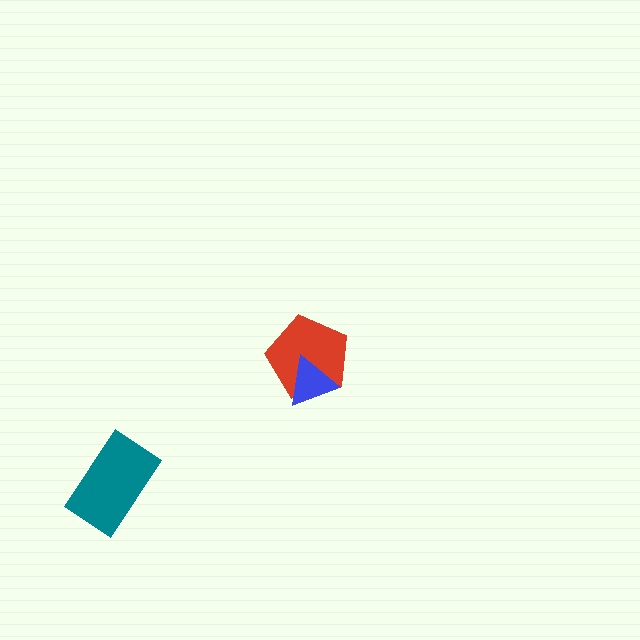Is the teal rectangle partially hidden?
No, no other shape covers it.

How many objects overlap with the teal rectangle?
0 objects overlap with the teal rectangle.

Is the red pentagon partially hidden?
Yes, it is partially covered by another shape.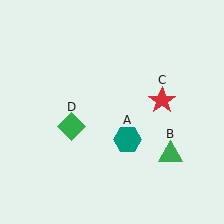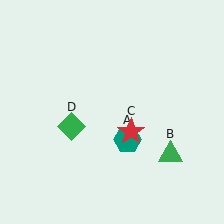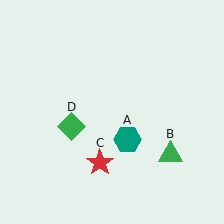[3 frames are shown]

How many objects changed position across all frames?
1 object changed position: red star (object C).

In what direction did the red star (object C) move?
The red star (object C) moved down and to the left.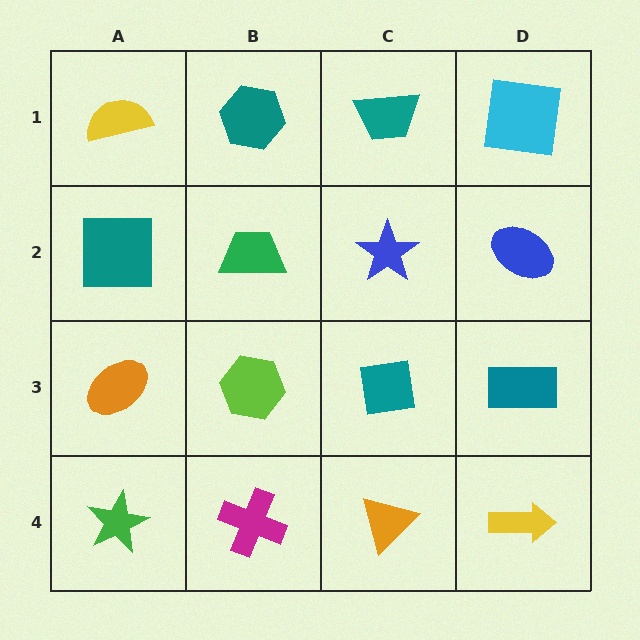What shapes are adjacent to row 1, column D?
A blue ellipse (row 2, column D), a teal trapezoid (row 1, column C).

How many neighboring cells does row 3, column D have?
3.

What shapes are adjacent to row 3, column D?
A blue ellipse (row 2, column D), a yellow arrow (row 4, column D), a teal square (row 3, column C).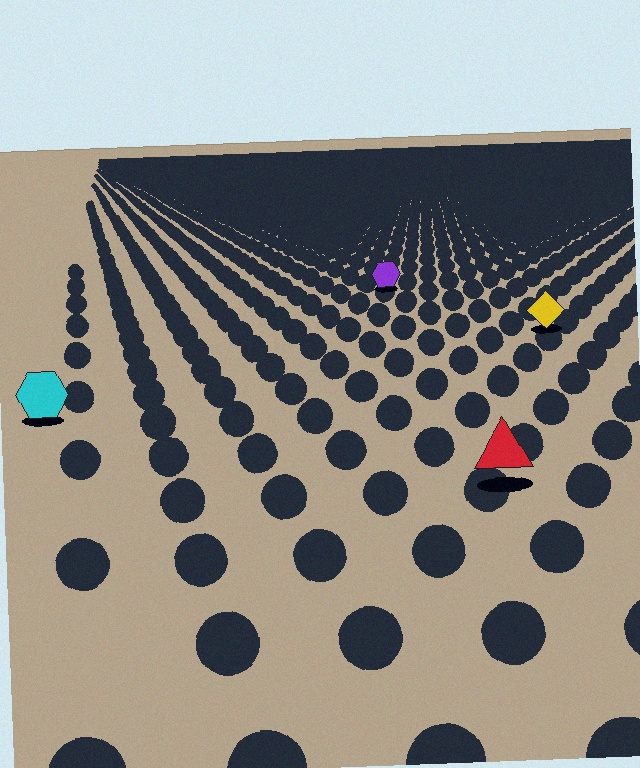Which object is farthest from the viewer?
The purple hexagon is farthest from the viewer. It appears smaller and the ground texture around it is denser.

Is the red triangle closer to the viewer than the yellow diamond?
Yes. The red triangle is closer — you can tell from the texture gradient: the ground texture is coarser near it.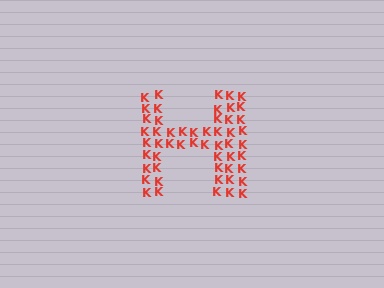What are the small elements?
The small elements are letter K's.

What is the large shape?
The large shape is the letter H.